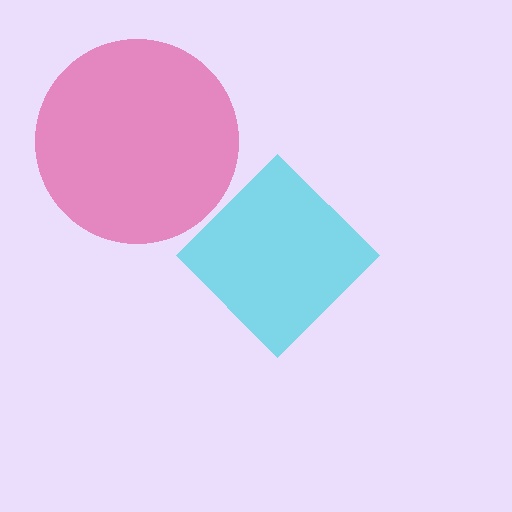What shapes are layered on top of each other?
The layered shapes are: a pink circle, a cyan diamond.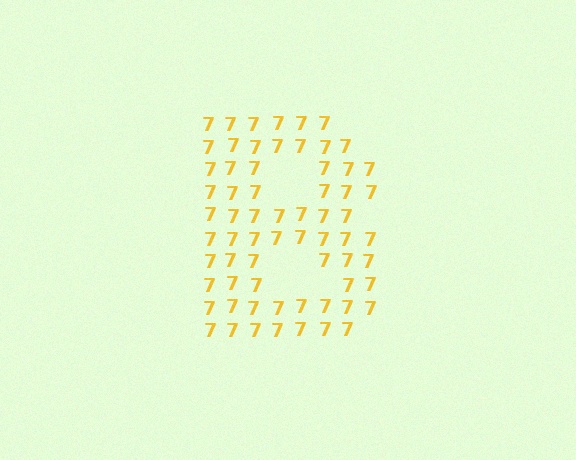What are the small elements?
The small elements are digit 7's.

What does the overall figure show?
The overall figure shows the letter B.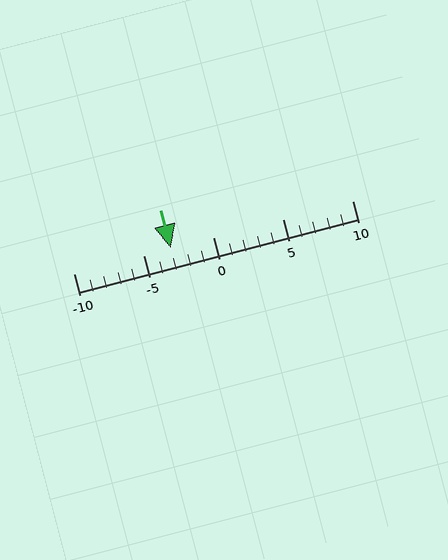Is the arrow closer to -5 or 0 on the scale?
The arrow is closer to -5.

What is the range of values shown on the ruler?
The ruler shows values from -10 to 10.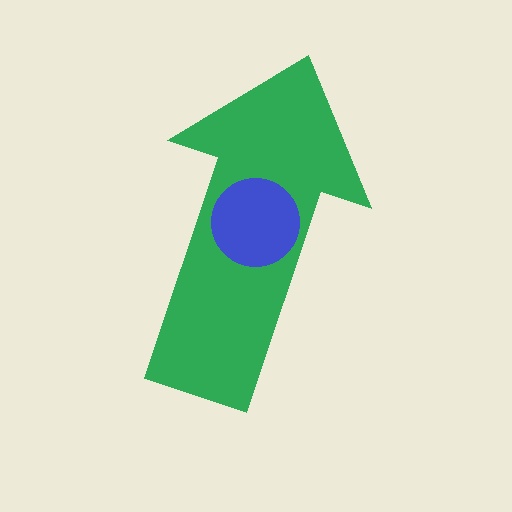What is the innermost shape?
The blue circle.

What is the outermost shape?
The green arrow.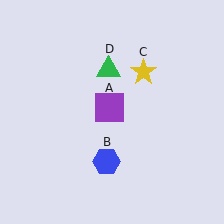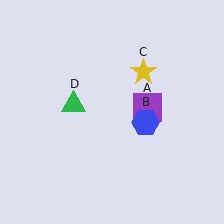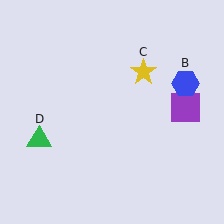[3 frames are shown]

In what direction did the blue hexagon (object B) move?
The blue hexagon (object B) moved up and to the right.